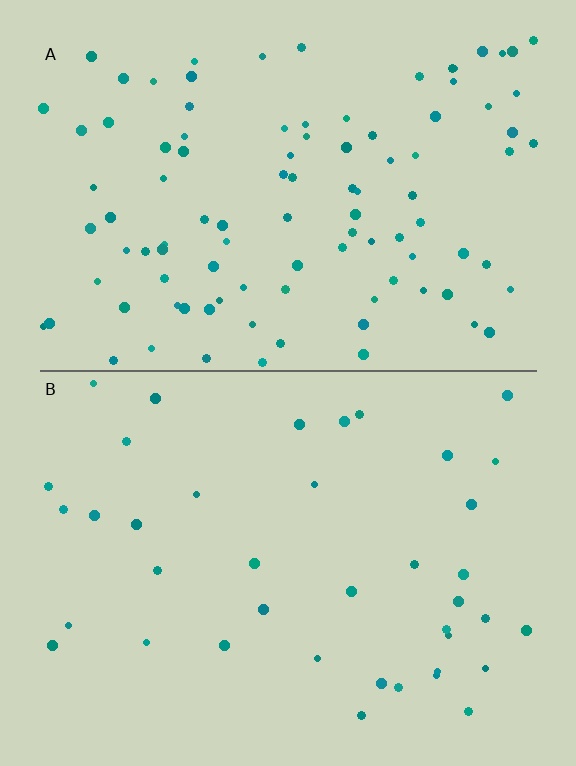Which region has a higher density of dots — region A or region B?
A (the top).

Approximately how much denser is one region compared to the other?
Approximately 2.5× — region A over region B.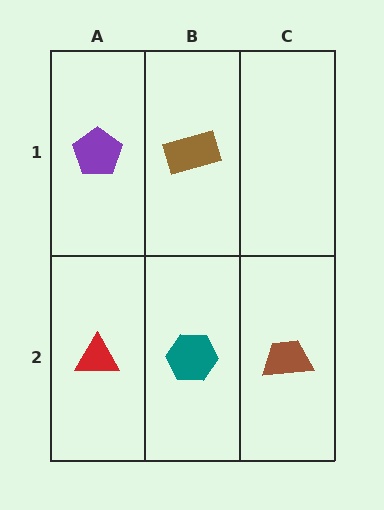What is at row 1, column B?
A brown rectangle.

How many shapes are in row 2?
3 shapes.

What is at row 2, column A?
A red triangle.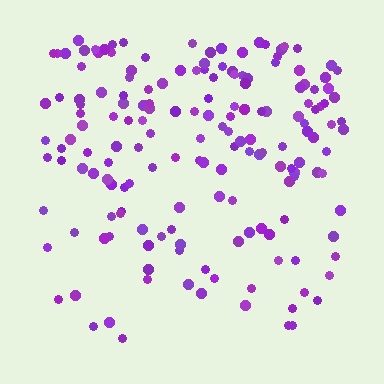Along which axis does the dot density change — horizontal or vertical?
Vertical.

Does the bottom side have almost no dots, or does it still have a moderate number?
Still a moderate number, just noticeably fewer than the top.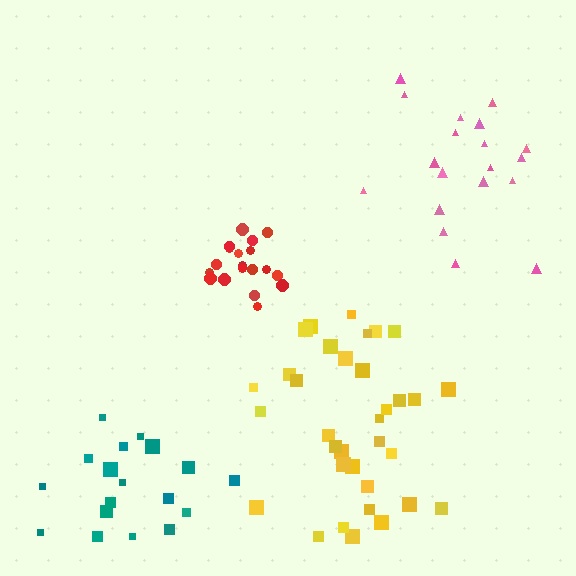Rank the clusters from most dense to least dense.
red, yellow, pink, teal.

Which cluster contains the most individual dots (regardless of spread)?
Yellow (34).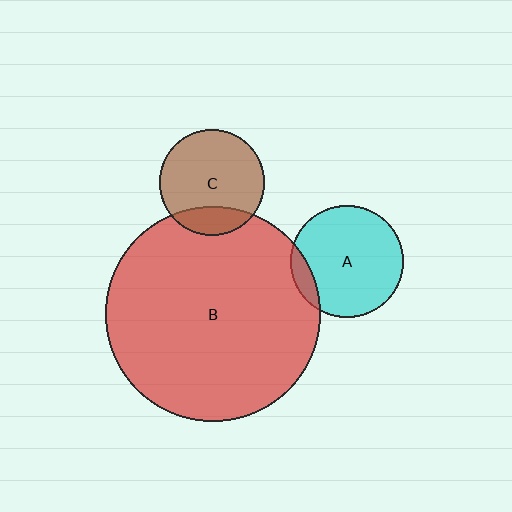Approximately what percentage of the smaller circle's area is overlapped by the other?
Approximately 20%.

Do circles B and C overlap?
Yes.